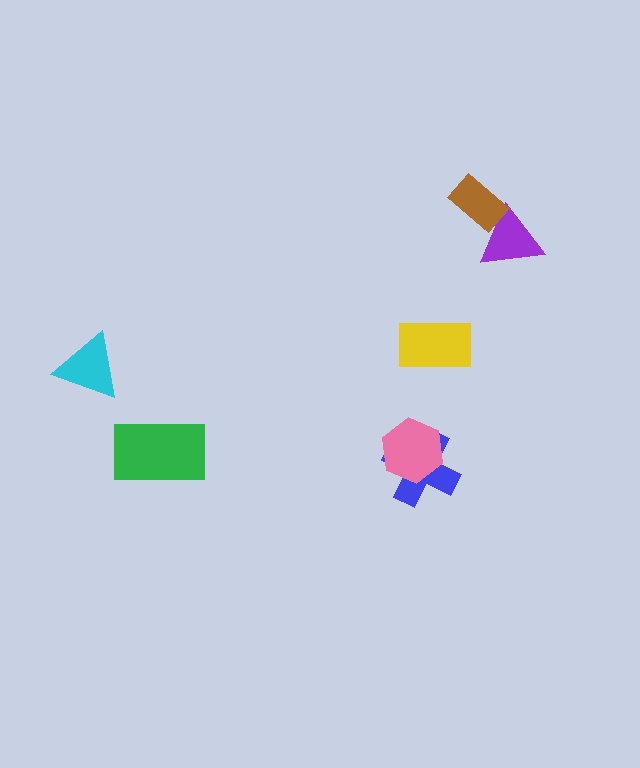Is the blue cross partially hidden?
Yes, it is partially covered by another shape.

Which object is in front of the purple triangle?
The brown rectangle is in front of the purple triangle.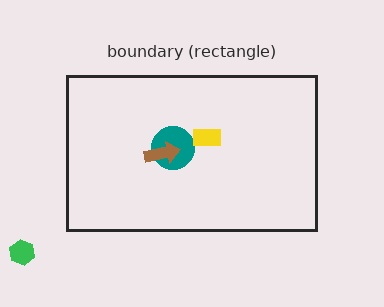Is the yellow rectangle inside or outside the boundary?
Inside.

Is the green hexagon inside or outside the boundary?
Outside.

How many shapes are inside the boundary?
3 inside, 1 outside.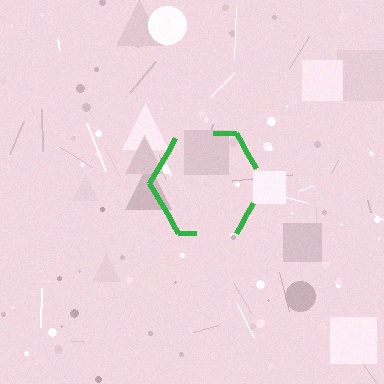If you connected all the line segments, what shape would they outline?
They would outline a hexagon.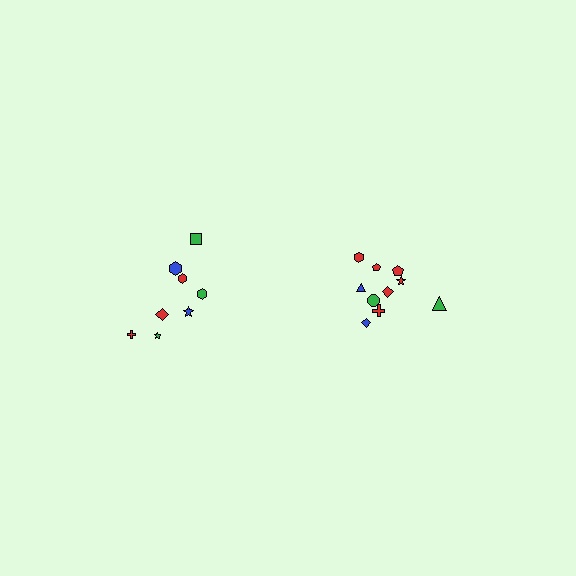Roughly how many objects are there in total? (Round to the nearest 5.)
Roughly 20 objects in total.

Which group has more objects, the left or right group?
The right group.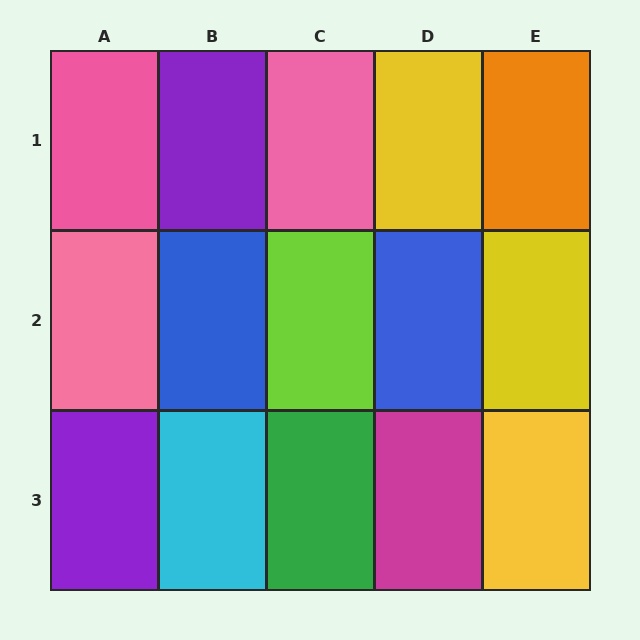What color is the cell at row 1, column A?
Pink.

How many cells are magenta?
1 cell is magenta.